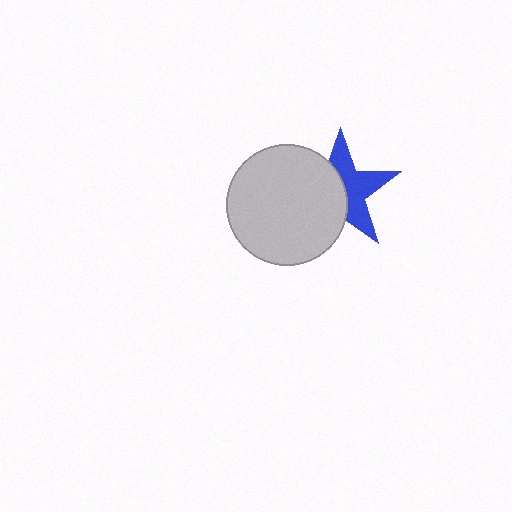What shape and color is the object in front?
The object in front is a light gray circle.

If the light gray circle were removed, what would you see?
You would see the complete blue star.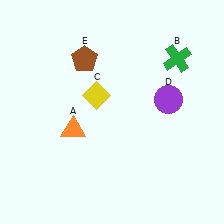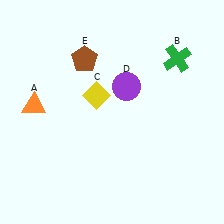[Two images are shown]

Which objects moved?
The objects that moved are: the orange triangle (A), the purple circle (D).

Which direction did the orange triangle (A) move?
The orange triangle (A) moved left.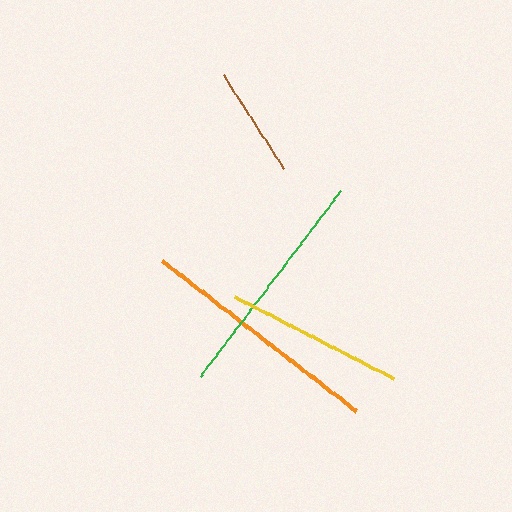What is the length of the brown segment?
The brown segment is approximately 111 pixels long.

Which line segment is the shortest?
The brown line is the shortest at approximately 111 pixels.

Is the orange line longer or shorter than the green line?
The orange line is longer than the green line.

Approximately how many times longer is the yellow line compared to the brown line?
The yellow line is approximately 1.6 times the length of the brown line.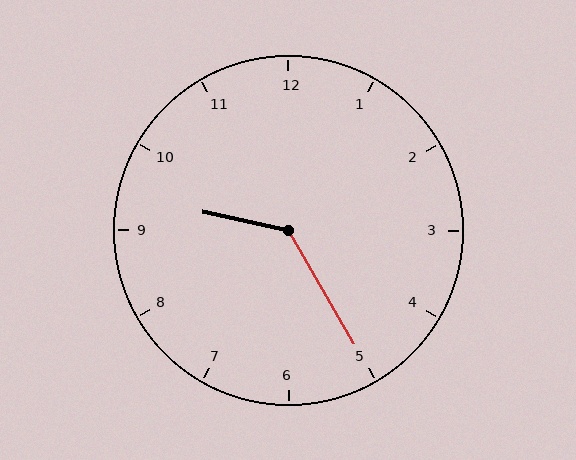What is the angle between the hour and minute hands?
Approximately 132 degrees.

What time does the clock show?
9:25.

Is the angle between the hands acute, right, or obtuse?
It is obtuse.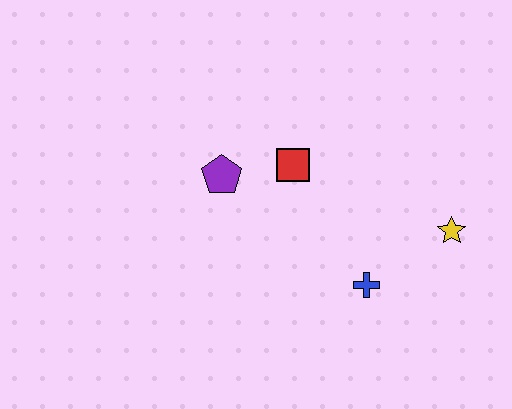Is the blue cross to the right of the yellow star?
No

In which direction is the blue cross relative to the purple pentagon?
The blue cross is to the right of the purple pentagon.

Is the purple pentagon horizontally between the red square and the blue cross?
No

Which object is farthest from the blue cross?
The purple pentagon is farthest from the blue cross.